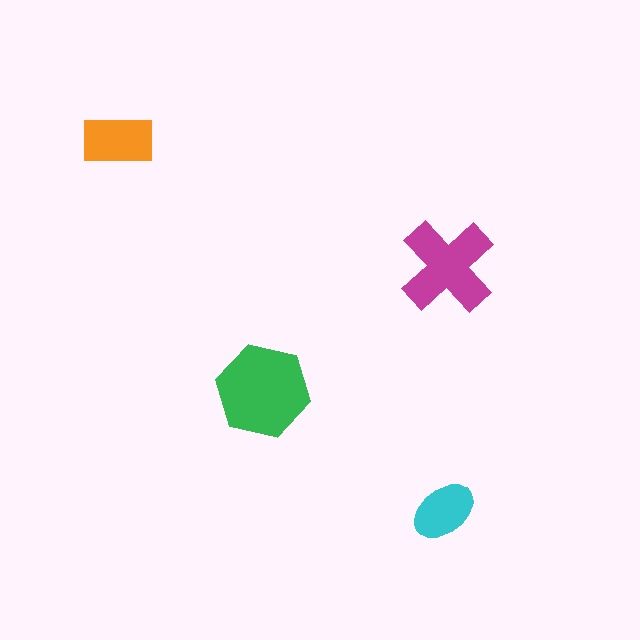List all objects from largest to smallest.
The green hexagon, the magenta cross, the orange rectangle, the cyan ellipse.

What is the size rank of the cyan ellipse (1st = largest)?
4th.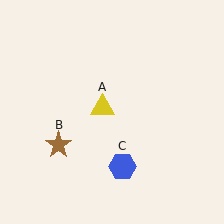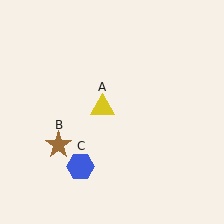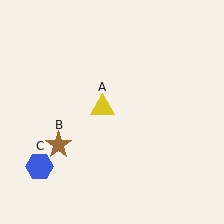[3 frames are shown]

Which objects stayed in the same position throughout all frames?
Yellow triangle (object A) and brown star (object B) remained stationary.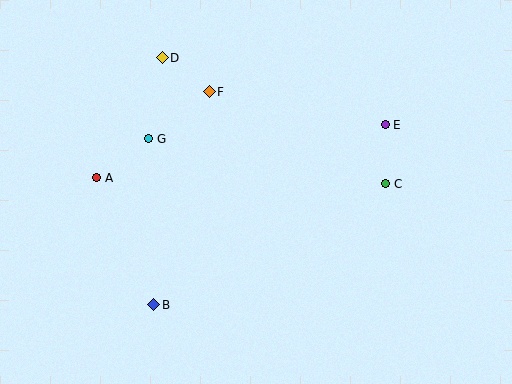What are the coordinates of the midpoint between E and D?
The midpoint between E and D is at (274, 91).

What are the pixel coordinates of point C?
Point C is at (386, 184).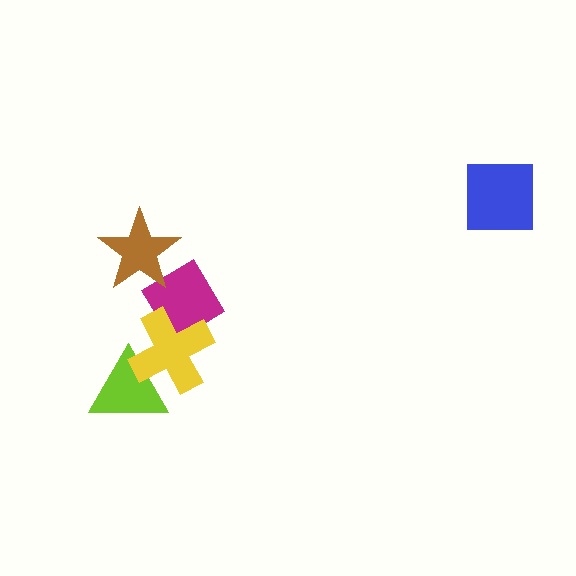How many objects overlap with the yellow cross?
2 objects overlap with the yellow cross.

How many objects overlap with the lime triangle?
1 object overlaps with the lime triangle.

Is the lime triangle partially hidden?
Yes, it is partially covered by another shape.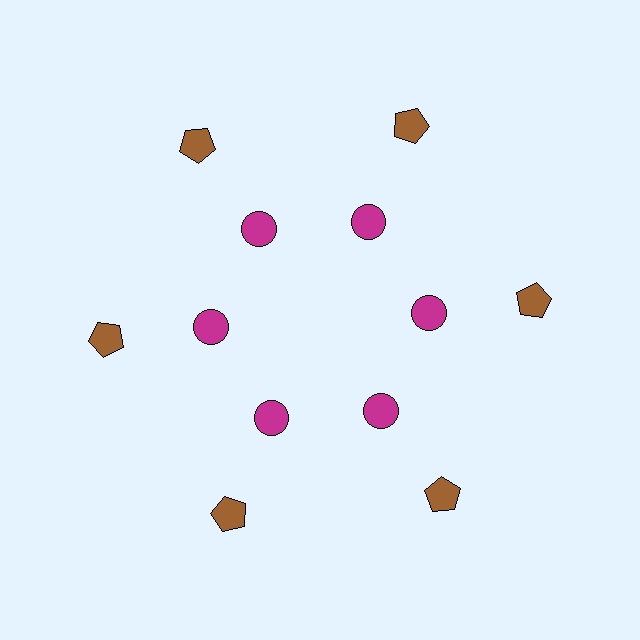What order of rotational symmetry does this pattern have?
This pattern has 6-fold rotational symmetry.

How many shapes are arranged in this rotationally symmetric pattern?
There are 12 shapes, arranged in 6 groups of 2.